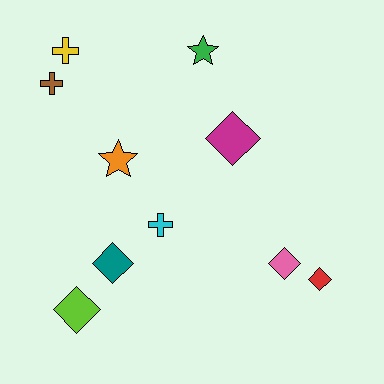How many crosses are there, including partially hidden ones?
There are 3 crosses.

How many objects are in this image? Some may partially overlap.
There are 10 objects.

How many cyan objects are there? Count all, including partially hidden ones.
There is 1 cyan object.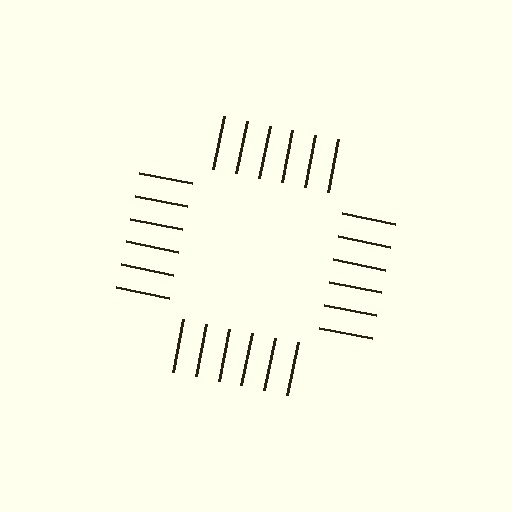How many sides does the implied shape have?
4 sides — the line-ends trace a square.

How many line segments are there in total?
24 — 6 along each of the 4 edges.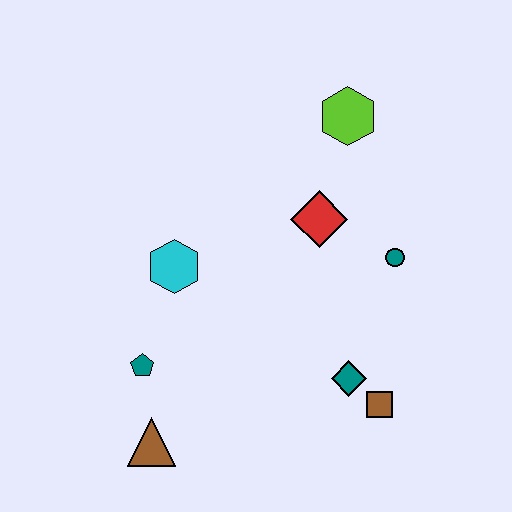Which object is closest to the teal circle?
The red diamond is closest to the teal circle.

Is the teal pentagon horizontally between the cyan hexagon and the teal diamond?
No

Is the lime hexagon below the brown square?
No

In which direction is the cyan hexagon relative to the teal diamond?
The cyan hexagon is to the left of the teal diamond.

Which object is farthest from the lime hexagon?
The brown triangle is farthest from the lime hexagon.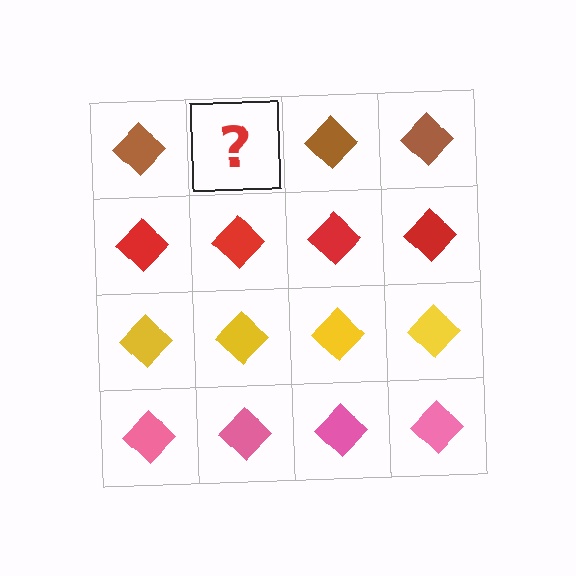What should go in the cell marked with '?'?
The missing cell should contain a brown diamond.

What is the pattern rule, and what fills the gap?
The rule is that each row has a consistent color. The gap should be filled with a brown diamond.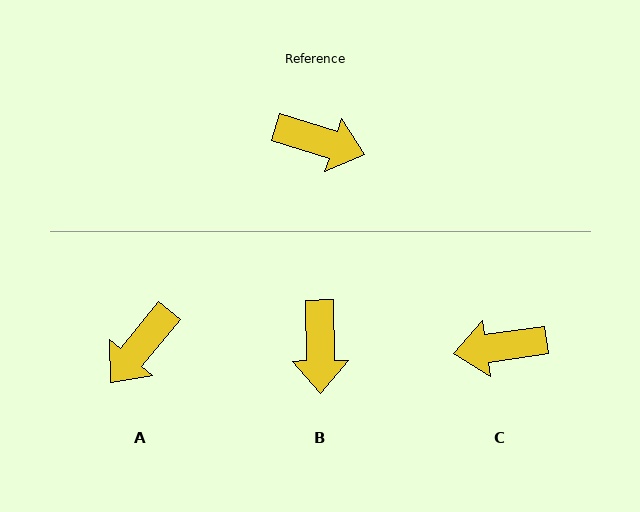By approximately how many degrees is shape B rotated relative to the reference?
Approximately 72 degrees clockwise.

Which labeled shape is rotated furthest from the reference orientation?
C, about 154 degrees away.